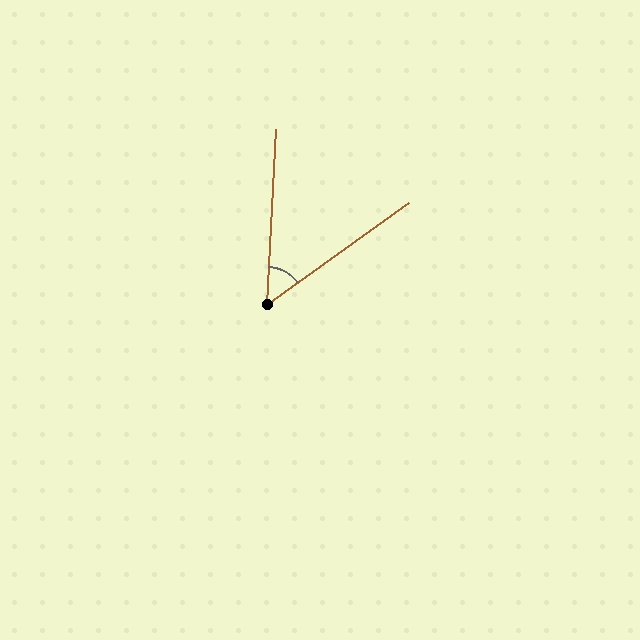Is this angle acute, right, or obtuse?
It is acute.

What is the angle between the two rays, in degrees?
Approximately 51 degrees.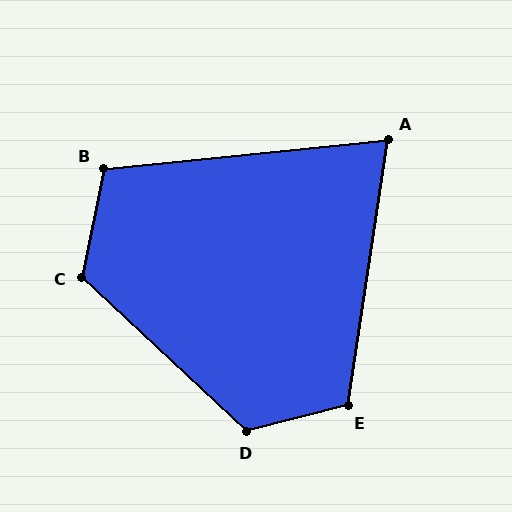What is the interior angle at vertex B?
Approximately 107 degrees (obtuse).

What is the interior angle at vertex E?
Approximately 113 degrees (obtuse).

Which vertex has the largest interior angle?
D, at approximately 123 degrees.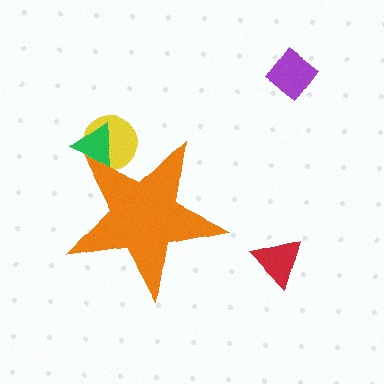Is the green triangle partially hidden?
Yes, the green triangle is partially hidden behind the orange star.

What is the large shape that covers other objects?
An orange star.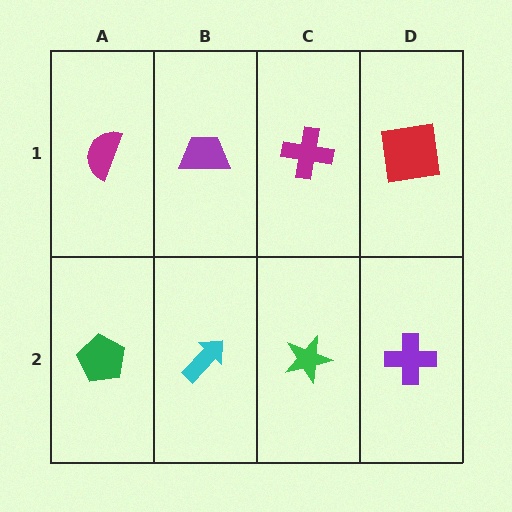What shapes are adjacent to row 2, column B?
A purple trapezoid (row 1, column B), a green pentagon (row 2, column A), a green star (row 2, column C).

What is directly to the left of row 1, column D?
A magenta cross.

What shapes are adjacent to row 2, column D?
A red square (row 1, column D), a green star (row 2, column C).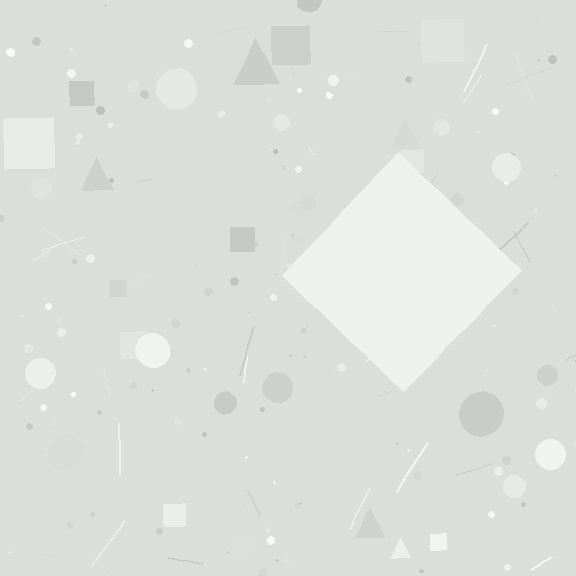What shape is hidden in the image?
A diamond is hidden in the image.